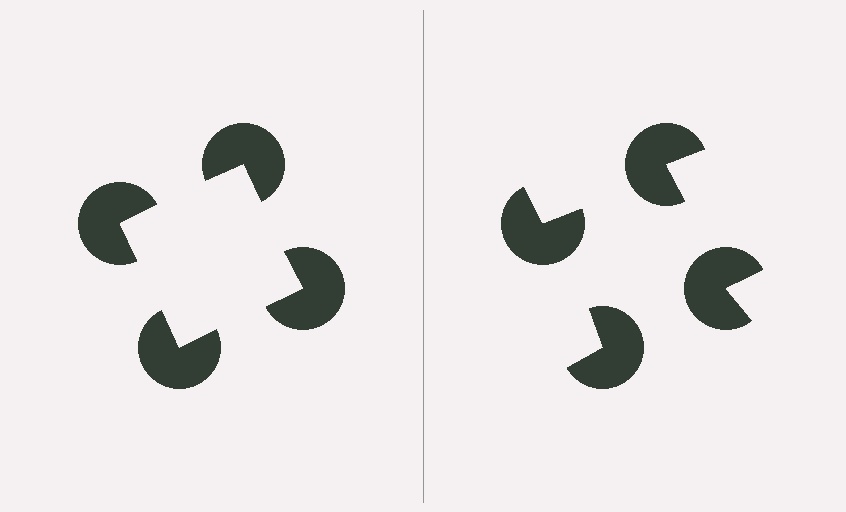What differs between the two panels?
The pac-man discs are positioned identically on both sides; only the wedge orientations differ. On the left they align to a square; on the right they are misaligned.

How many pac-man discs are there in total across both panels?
8 — 4 on each side.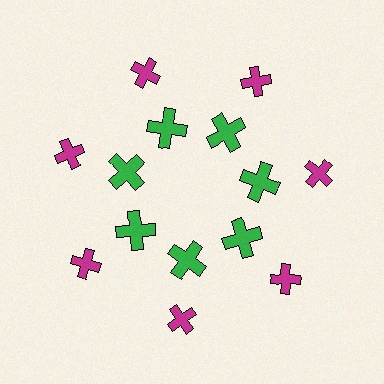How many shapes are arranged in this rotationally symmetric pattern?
There are 14 shapes, arranged in 7 groups of 2.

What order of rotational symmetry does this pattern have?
This pattern has 7-fold rotational symmetry.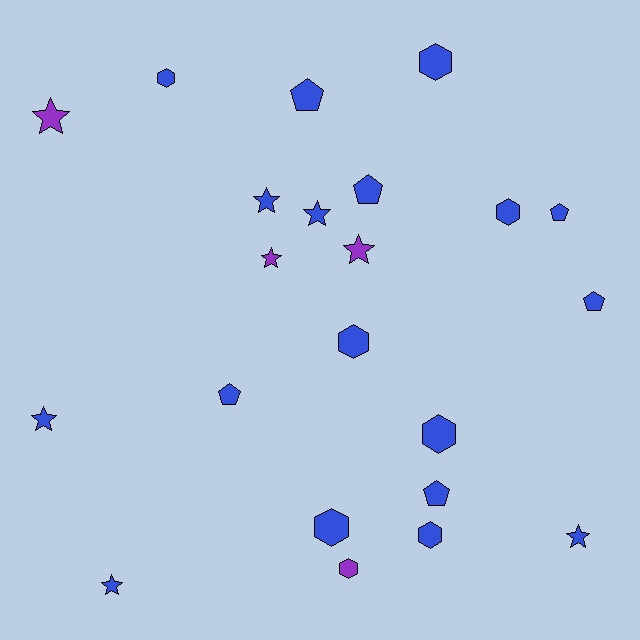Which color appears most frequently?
Blue, with 18 objects.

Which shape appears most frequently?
Star, with 8 objects.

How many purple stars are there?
There are 3 purple stars.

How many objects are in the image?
There are 22 objects.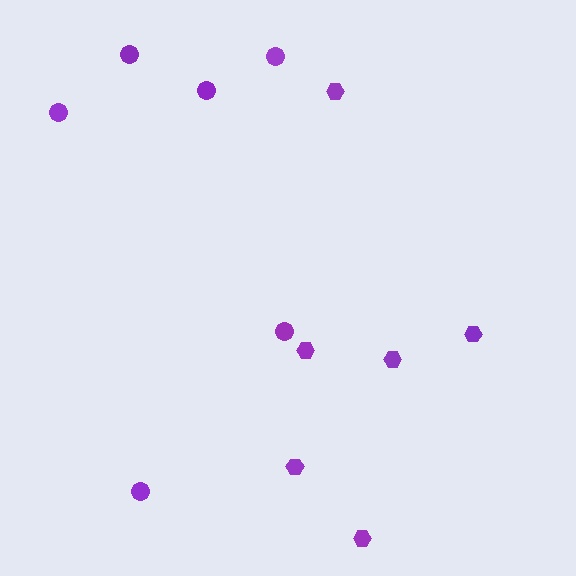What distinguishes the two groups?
There are 2 groups: one group of circles (6) and one group of hexagons (6).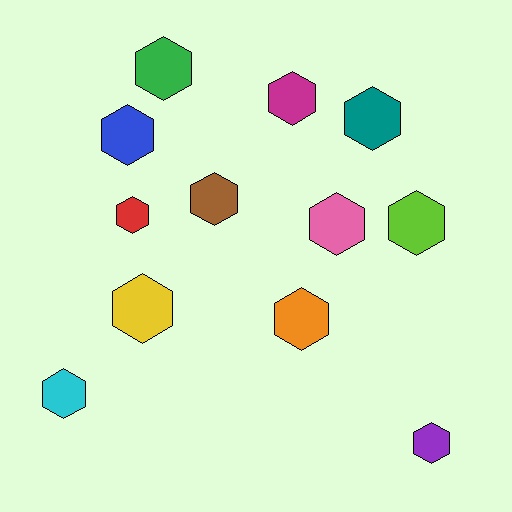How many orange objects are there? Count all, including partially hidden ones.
There is 1 orange object.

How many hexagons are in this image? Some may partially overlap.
There are 12 hexagons.